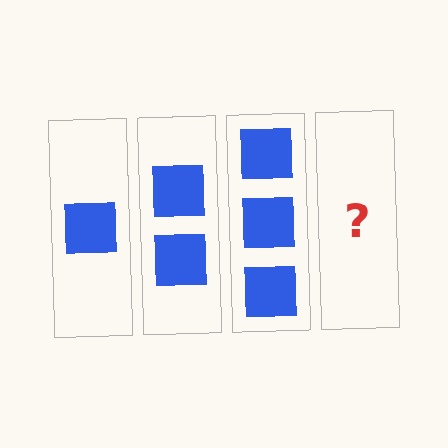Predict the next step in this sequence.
The next step is 4 squares.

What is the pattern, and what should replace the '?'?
The pattern is that each step adds one more square. The '?' should be 4 squares.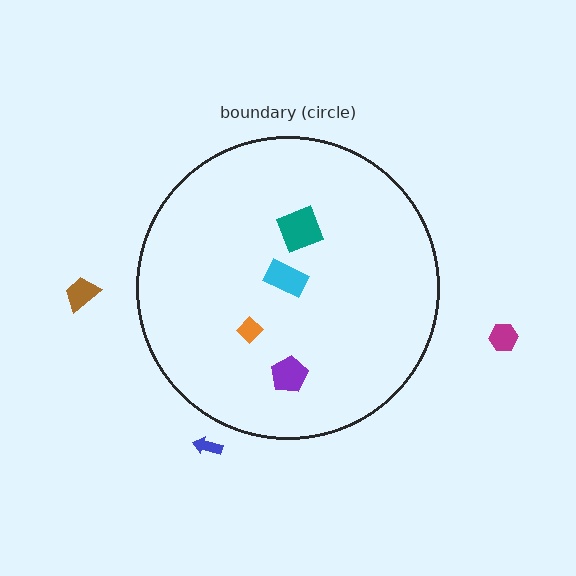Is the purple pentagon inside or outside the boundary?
Inside.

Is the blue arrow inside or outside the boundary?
Outside.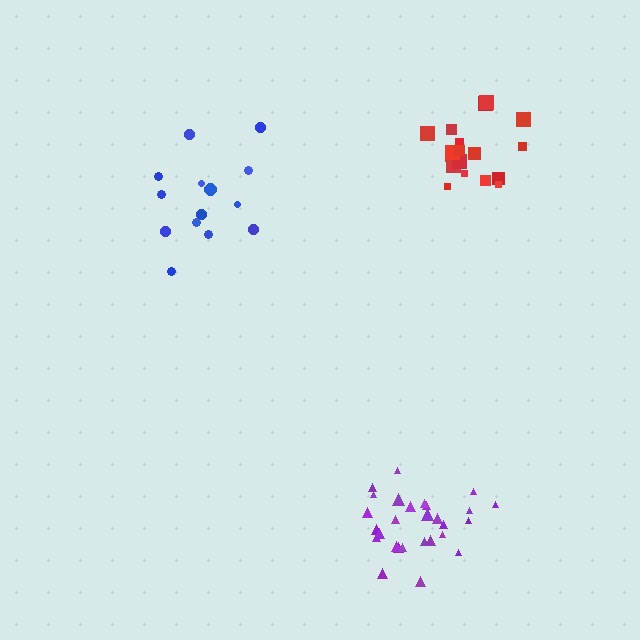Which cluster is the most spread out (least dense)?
Blue.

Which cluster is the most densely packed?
Purple.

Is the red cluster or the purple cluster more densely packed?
Purple.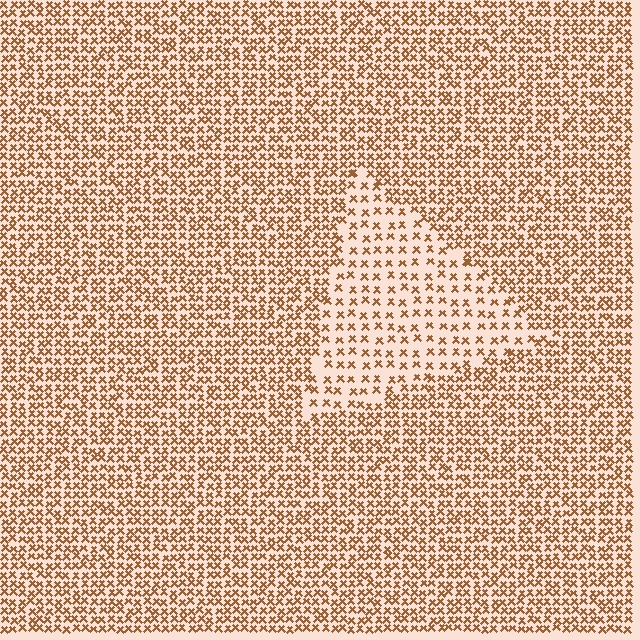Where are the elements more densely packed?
The elements are more densely packed outside the triangle boundary.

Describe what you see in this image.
The image contains small brown elements arranged at two different densities. A triangle-shaped region is visible where the elements are less densely packed than the surrounding area.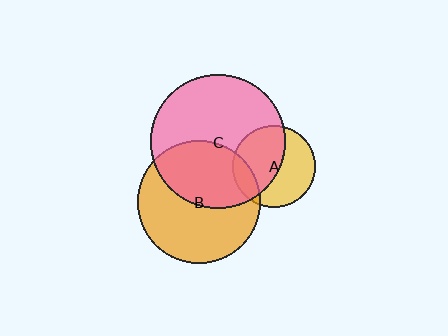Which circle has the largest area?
Circle C (pink).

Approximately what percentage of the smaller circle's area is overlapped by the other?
Approximately 45%.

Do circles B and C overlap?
Yes.